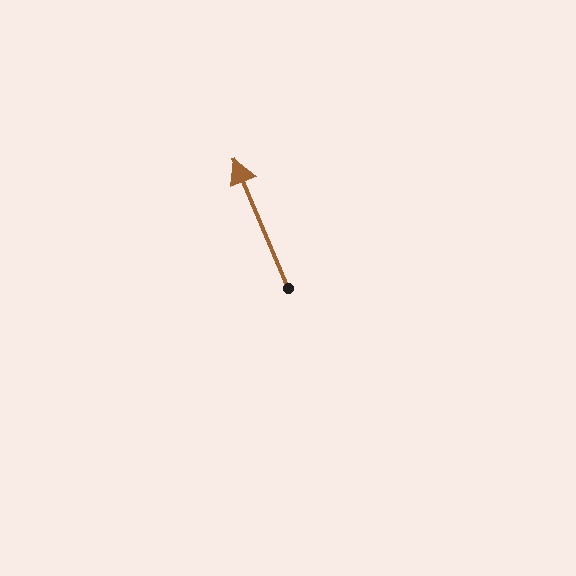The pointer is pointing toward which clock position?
Roughly 11 o'clock.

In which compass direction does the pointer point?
Northwest.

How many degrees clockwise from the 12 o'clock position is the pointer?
Approximately 337 degrees.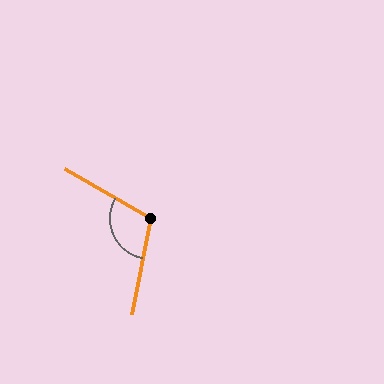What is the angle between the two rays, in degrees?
Approximately 109 degrees.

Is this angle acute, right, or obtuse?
It is obtuse.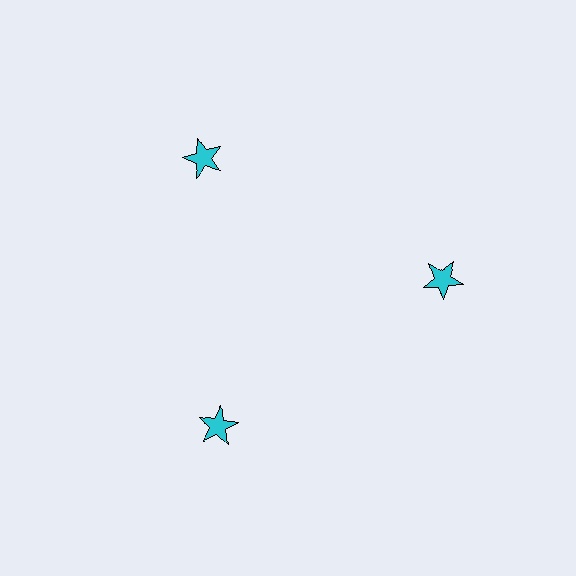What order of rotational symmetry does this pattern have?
This pattern has 3-fold rotational symmetry.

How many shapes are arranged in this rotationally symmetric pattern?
There are 3 shapes, arranged in 3 groups of 1.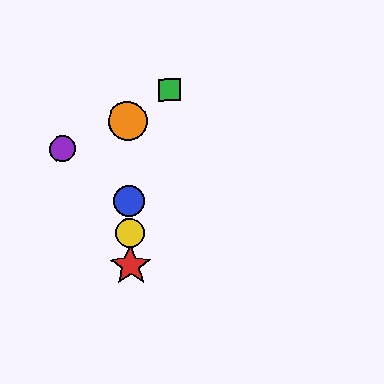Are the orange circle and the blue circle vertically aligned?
Yes, both are at x≈128.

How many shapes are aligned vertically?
4 shapes (the red star, the blue circle, the yellow circle, the orange circle) are aligned vertically.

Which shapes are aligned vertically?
The red star, the blue circle, the yellow circle, the orange circle are aligned vertically.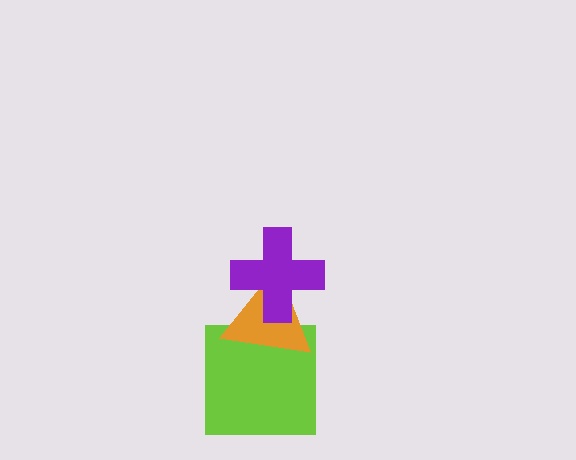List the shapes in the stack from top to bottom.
From top to bottom: the purple cross, the orange triangle, the lime square.